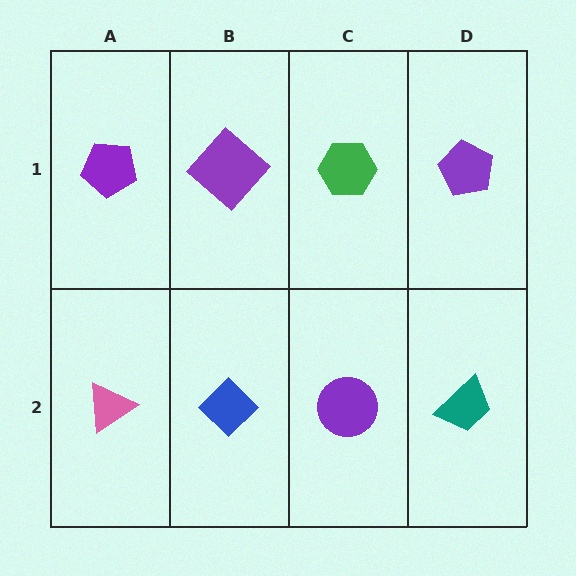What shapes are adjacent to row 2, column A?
A purple pentagon (row 1, column A), a blue diamond (row 2, column B).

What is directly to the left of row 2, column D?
A purple circle.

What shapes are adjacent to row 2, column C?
A green hexagon (row 1, column C), a blue diamond (row 2, column B), a teal trapezoid (row 2, column D).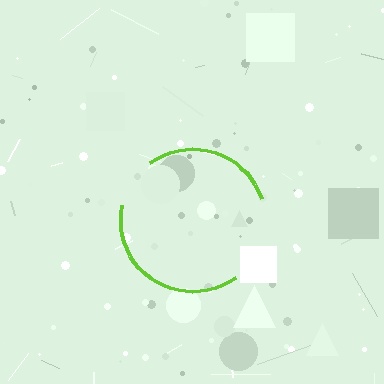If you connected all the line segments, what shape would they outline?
They would outline a circle.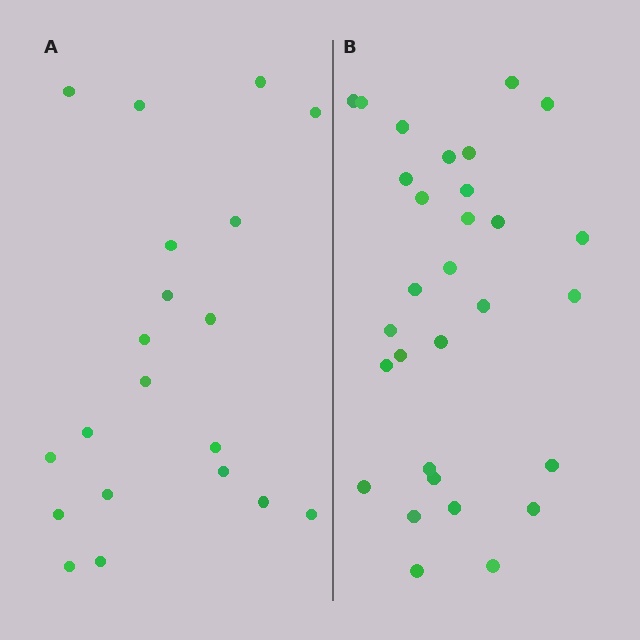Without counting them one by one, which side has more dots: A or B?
Region B (the right region) has more dots.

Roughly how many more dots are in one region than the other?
Region B has roughly 10 or so more dots than region A.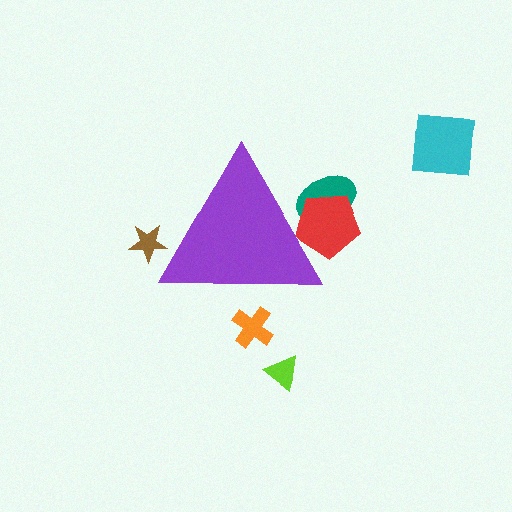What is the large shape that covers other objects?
A purple triangle.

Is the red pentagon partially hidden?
Yes, the red pentagon is partially hidden behind the purple triangle.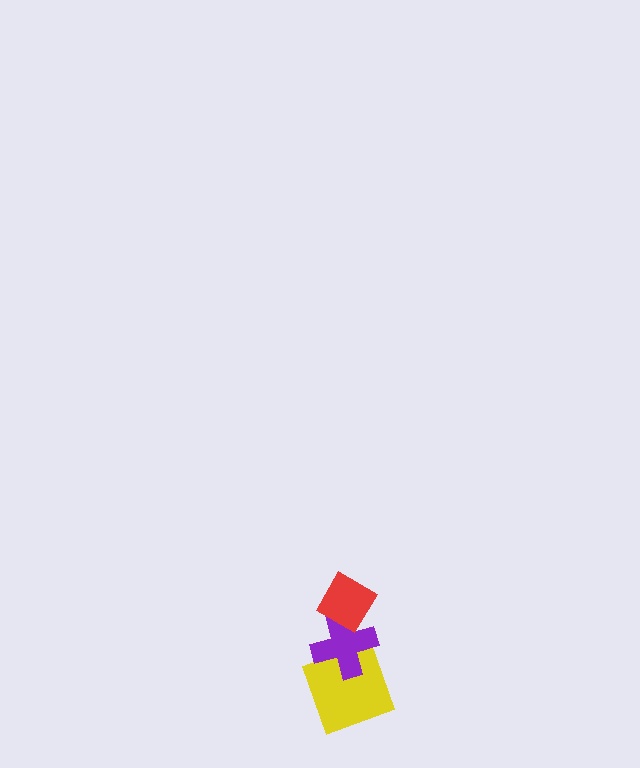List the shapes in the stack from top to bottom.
From top to bottom: the red diamond, the purple cross, the yellow square.